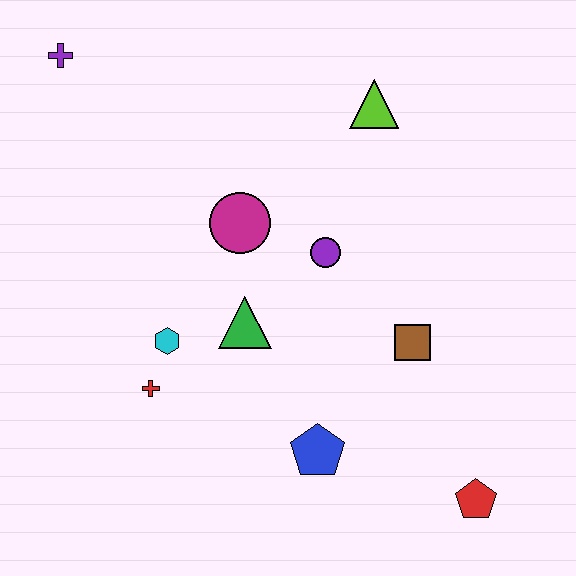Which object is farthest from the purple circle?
The purple cross is farthest from the purple circle.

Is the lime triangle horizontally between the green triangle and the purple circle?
No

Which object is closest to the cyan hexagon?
The red cross is closest to the cyan hexagon.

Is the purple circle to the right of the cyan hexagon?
Yes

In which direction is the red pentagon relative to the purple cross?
The red pentagon is below the purple cross.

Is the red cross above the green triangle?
No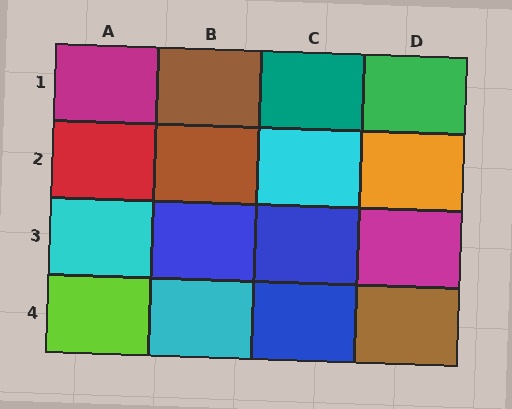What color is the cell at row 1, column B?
Brown.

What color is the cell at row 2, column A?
Red.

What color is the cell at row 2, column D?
Orange.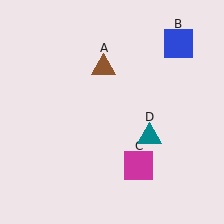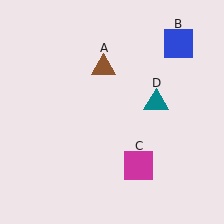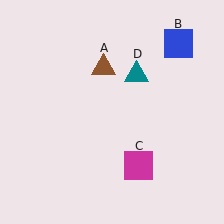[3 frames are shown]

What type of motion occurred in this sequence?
The teal triangle (object D) rotated counterclockwise around the center of the scene.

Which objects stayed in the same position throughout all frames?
Brown triangle (object A) and blue square (object B) and magenta square (object C) remained stationary.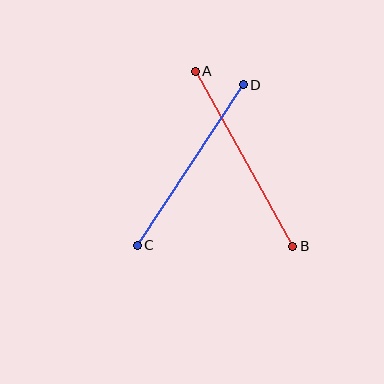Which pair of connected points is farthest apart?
Points A and B are farthest apart.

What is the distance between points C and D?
The distance is approximately 192 pixels.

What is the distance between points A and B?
The distance is approximately 200 pixels.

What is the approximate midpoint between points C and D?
The midpoint is at approximately (190, 165) pixels.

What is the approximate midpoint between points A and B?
The midpoint is at approximately (244, 159) pixels.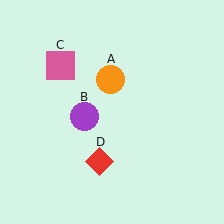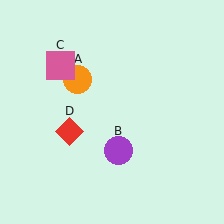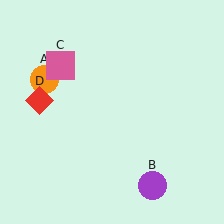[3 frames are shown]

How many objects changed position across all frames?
3 objects changed position: orange circle (object A), purple circle (object B), red diamond (object D).